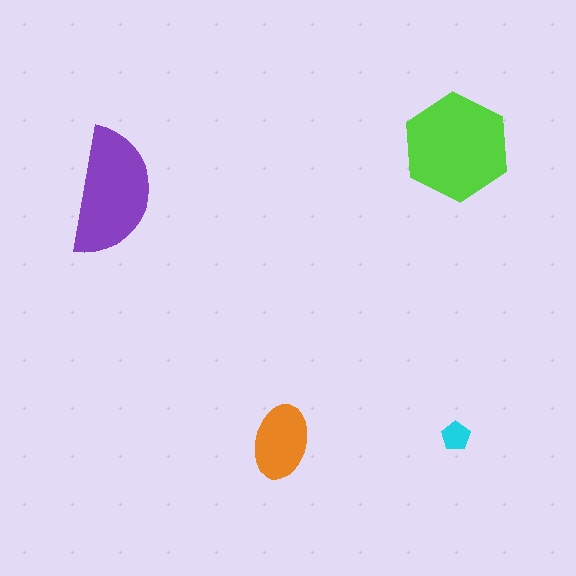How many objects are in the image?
There are 4 objects in the image.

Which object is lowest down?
The orange ellipse is bottommost.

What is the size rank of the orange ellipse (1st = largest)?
3rd.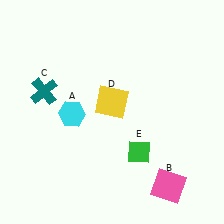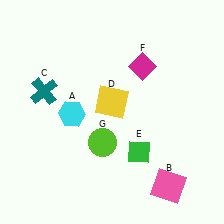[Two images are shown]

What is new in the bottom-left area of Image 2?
A lime circle (G) was added in the bottom-left area of Image 2.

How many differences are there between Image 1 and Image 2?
There are 2 differences between the two images.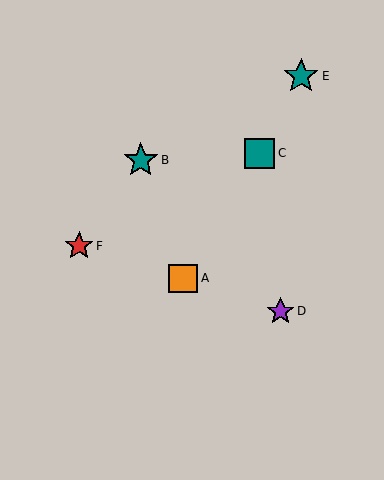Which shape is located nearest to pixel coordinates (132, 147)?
The teal star (labeled B) at (141, 160) is nearest to that location.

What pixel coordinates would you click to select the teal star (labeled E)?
Click at (301, 76) to select the teal star E.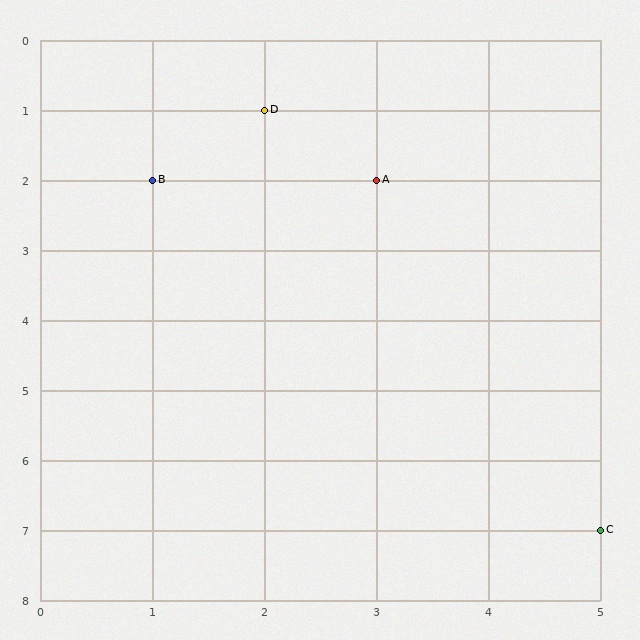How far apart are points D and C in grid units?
Points D and C are 3 columns and 6 rows apart (about 6.7 grid units diagonally).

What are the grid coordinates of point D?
Point D is at grid coordinates (2, 1).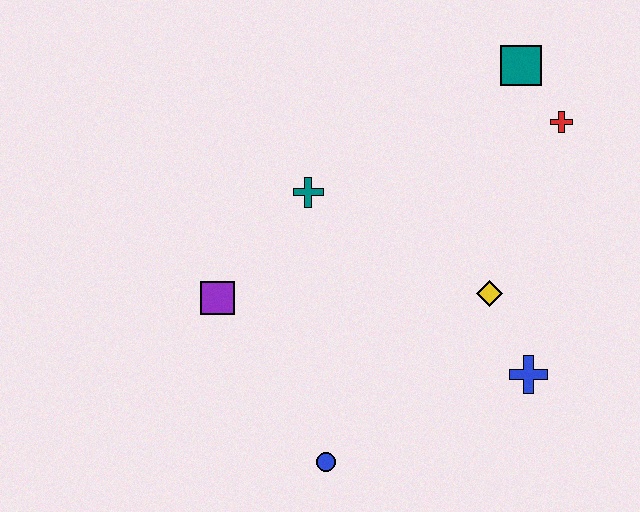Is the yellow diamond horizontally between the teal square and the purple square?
Yes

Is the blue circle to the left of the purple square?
No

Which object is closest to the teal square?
The red cross is closest to the teal square.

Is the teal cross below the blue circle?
No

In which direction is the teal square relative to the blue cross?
The teal square is above the blue cross.